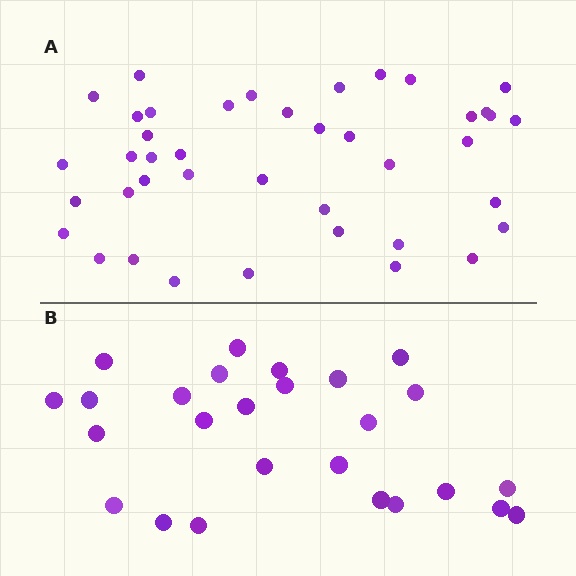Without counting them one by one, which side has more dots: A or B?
Region A (the top region) has more dots.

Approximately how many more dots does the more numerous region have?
Region A has approximately 15 more dots than region B.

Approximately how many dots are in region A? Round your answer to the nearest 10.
About 40 dots. (The exact count is 41, which rounds to 40.)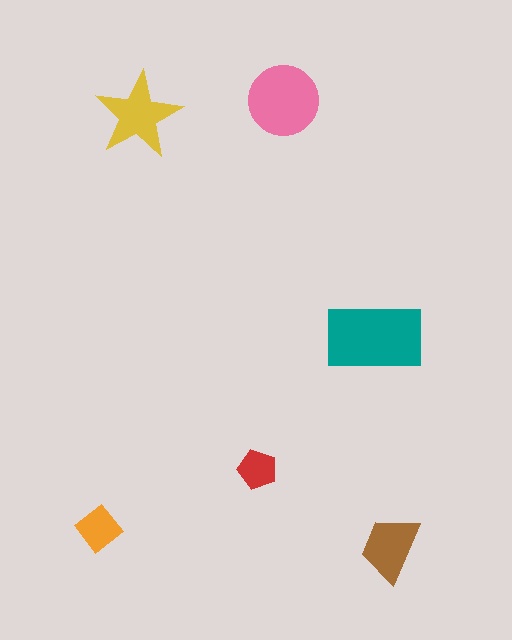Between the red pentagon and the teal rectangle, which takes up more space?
The teal rectangle.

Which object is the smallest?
The red pentagon.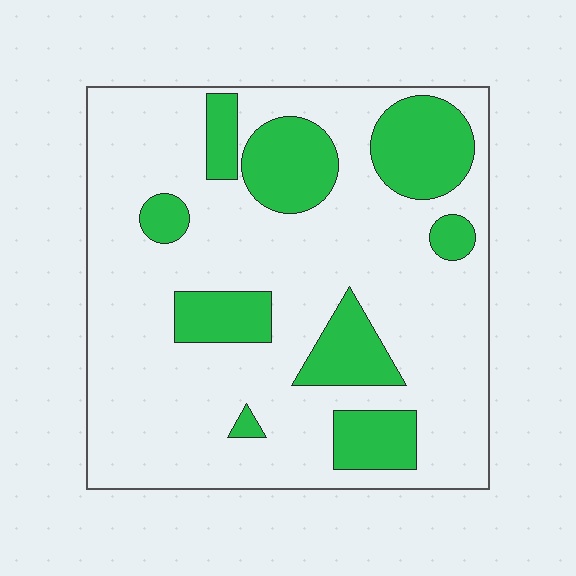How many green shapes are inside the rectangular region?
9.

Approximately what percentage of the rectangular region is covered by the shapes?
Approximately 25%.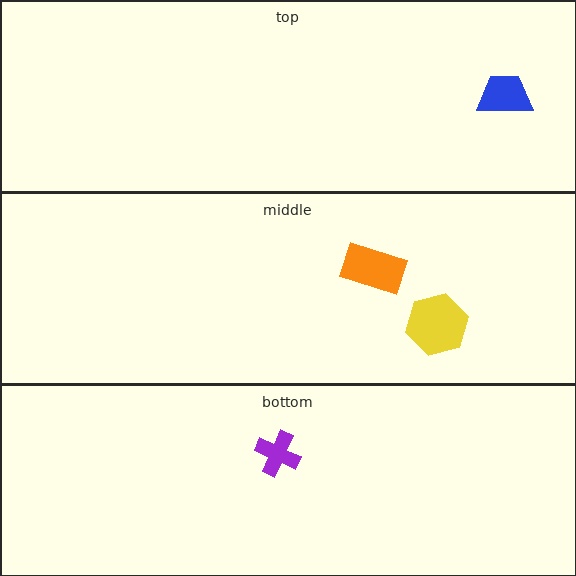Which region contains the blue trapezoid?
The top region.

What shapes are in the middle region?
The yellow hexagon, the orange rectangle.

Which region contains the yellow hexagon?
The middle region.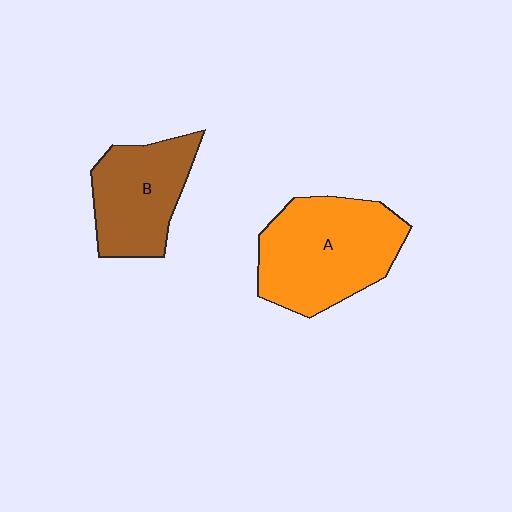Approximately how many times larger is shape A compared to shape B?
Approximately 1.4 times.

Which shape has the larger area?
Shape A (orange).